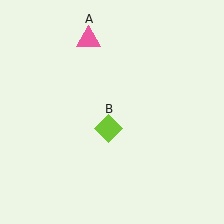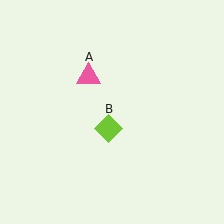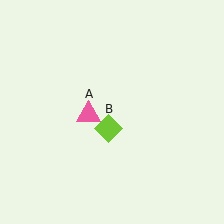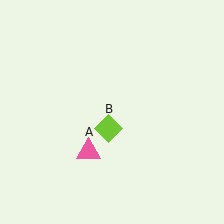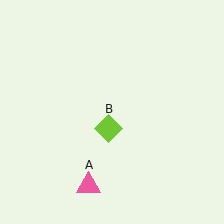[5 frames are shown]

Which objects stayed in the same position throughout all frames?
Lime diamond (object B) remained stationary.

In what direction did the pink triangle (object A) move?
The pink triangle (object A) moved down.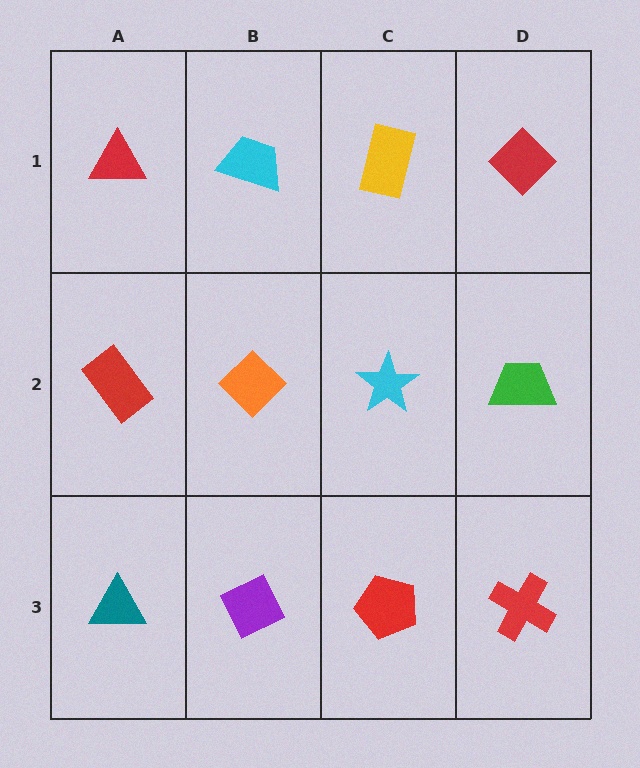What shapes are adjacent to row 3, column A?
A red rectangle (row 2, column A), a purple diamond (row 3, column B).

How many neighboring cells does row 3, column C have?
3.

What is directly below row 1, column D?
A green trapezoid.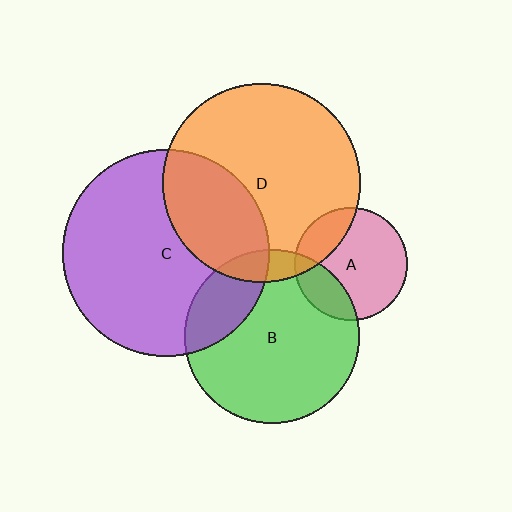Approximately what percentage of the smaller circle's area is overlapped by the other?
Approximately 20%.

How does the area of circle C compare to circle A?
Approximately 3.4 times.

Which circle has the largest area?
Circle C (purple).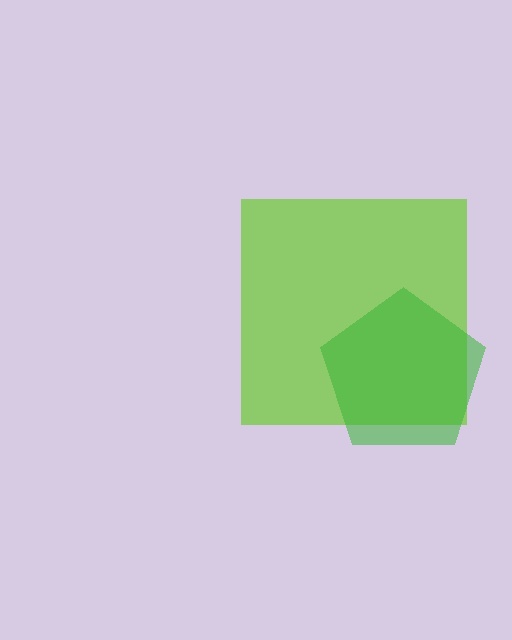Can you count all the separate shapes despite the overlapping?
Yes, there are 2 separate shapes.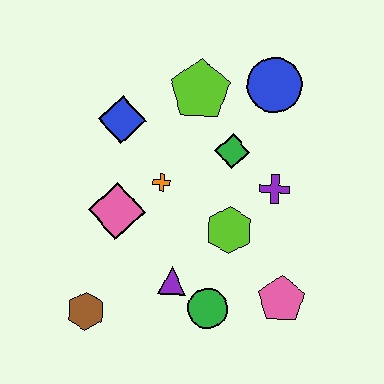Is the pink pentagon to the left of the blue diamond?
No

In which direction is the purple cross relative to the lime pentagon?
The purple cross is below the lime pentagon.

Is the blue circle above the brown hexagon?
Yes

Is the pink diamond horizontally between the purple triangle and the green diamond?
No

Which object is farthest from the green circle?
The blue circle is farthest from the green circle.